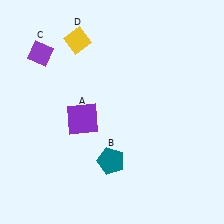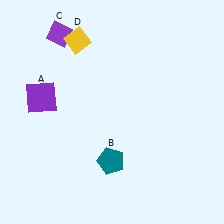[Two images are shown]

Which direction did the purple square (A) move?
The purple square (A) moved left.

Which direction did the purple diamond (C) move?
The purple diamond (C) moved up.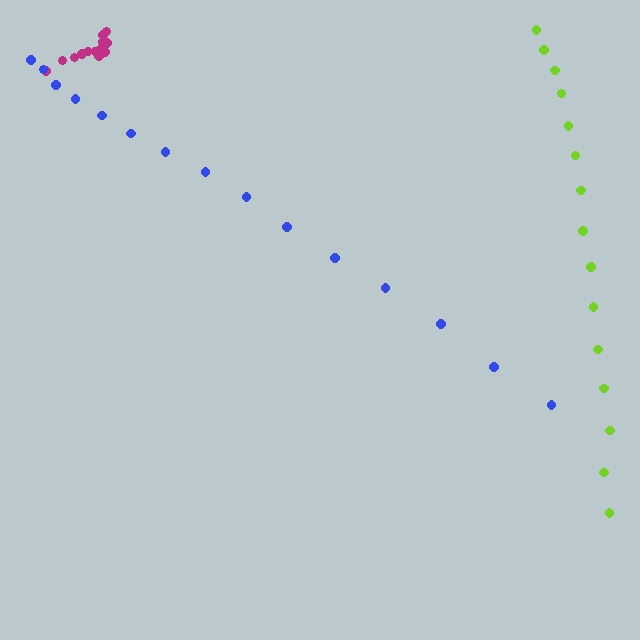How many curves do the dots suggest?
There are 3 distinct paths.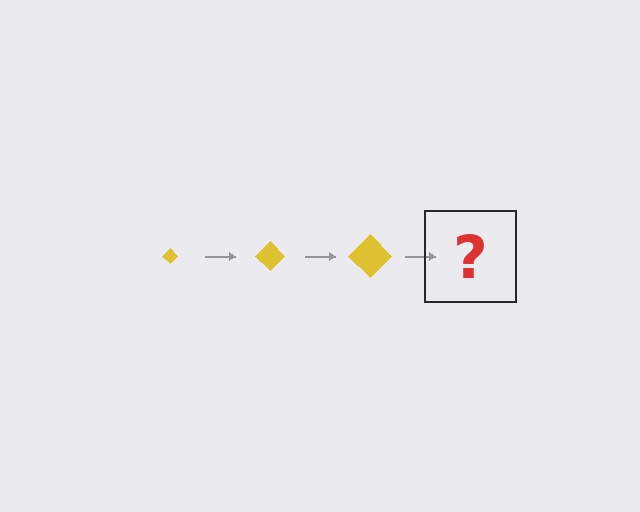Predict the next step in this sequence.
The next step is a yellow diamond, larger than the previous one.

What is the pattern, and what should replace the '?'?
The pattern is that the diamond gets progressively larger each step. The '?' should be a yellow diamond, larger than the previous one.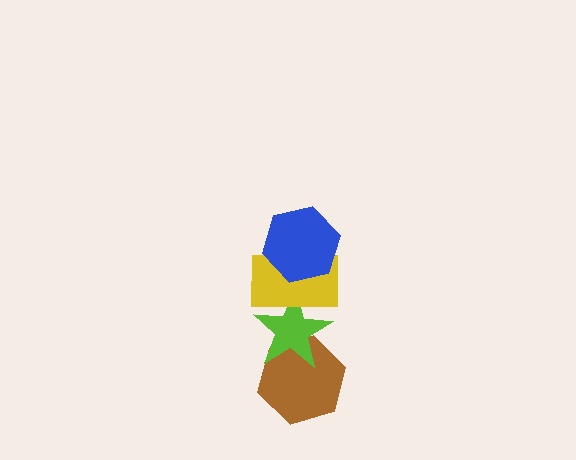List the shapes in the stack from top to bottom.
From top to bottom: the blue hexagon, the yellow rectangle, the lime star, the brown hexagon.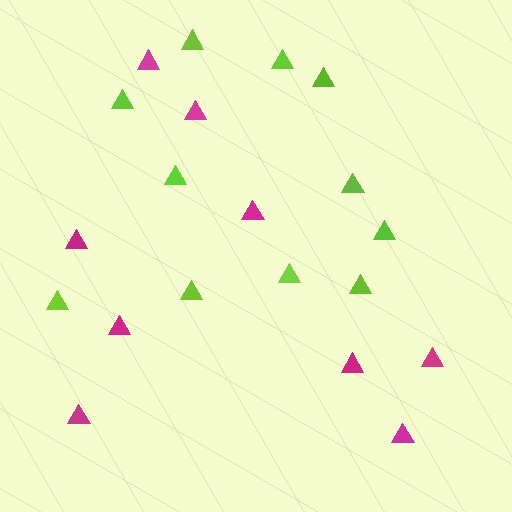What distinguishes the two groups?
There are 2 groups: one group of lime triangles (11) and one group of magenta triangles (9).